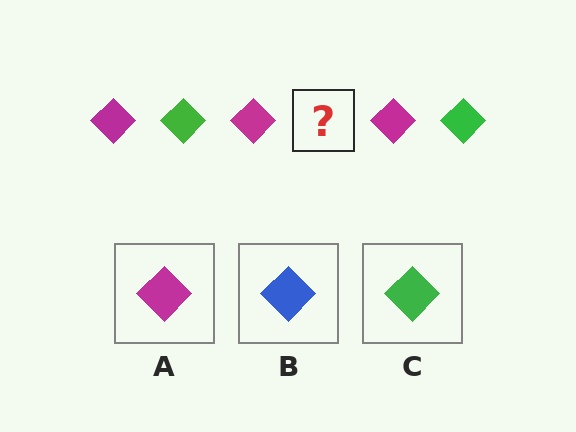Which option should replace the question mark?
Option C.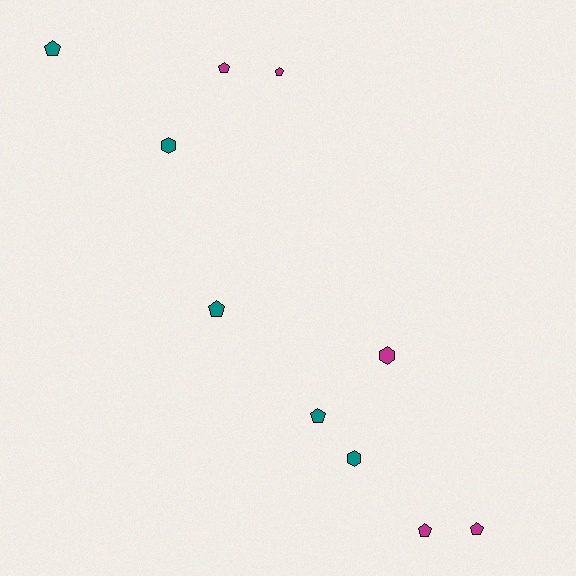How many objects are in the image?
There are 10 objects.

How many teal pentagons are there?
There are 3 teal pentagons.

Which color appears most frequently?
Teal, with 5 objects.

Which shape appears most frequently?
Pentagon, with 7 objects.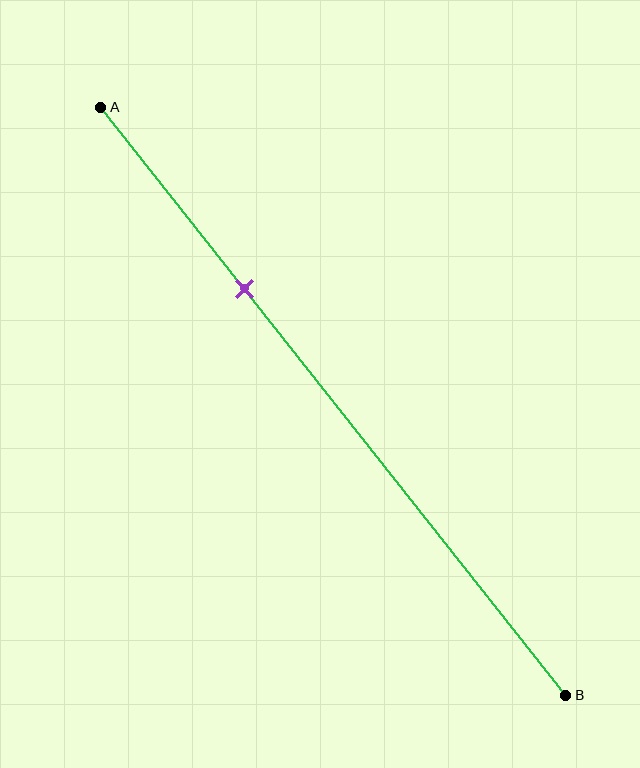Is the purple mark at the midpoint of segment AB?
No, the mark is at about 30% from A, not at the 50% midpoint.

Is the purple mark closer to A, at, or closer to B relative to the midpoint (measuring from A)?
The purple mark is closer to point A than the midpoint of segment AB.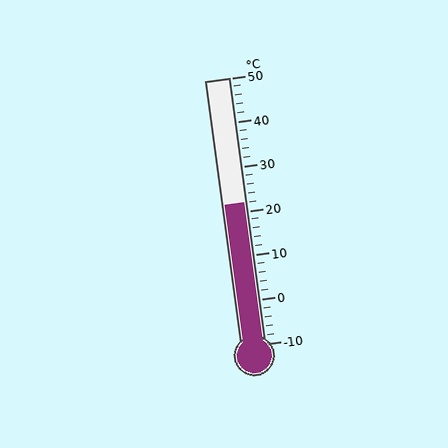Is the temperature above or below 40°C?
The temperature is below 40°C.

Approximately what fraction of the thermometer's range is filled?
The thermometer is filled to approximately 55% of its range.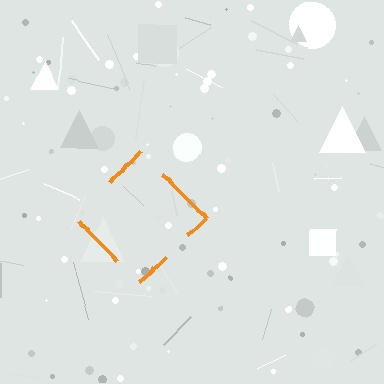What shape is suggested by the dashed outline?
The dashed outline suggests a diamond.